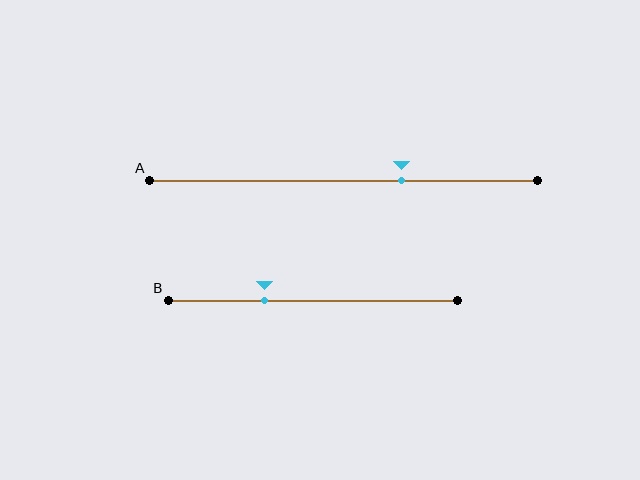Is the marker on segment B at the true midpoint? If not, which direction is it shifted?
No, the marker on segment B is shifted to the left by about 17% of the segment length.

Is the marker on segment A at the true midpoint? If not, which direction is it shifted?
No, the marker on segment A is shifted to the right by about 15% of the segment length.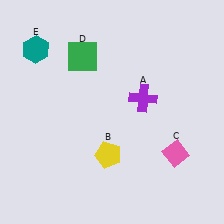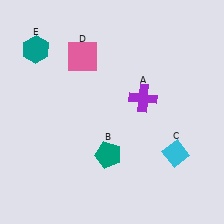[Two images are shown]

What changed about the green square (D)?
In Image 1, D is green. In Image 2, it changed to pink.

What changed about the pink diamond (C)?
In Image 1, C is pink. In Image 2, it changed to cyan.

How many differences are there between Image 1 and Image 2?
There are 3 differences between the two images.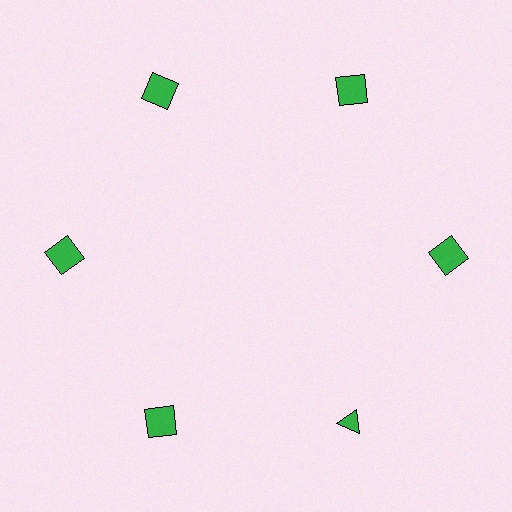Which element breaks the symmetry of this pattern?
The green triangle at roughly the 5 o'clock position breaks the symmetry. All other shapes are green squares.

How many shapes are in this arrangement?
There are 6 shapes arranged in a ring pattern.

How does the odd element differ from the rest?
It has a different shape: triangle instead of square.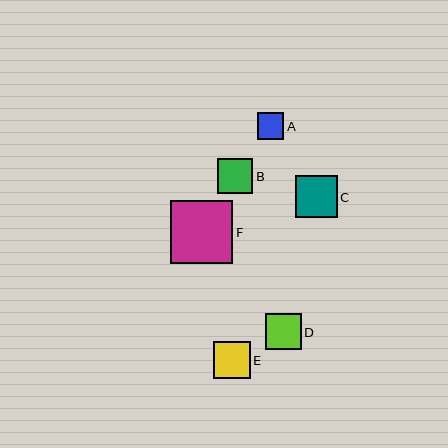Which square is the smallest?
Square A is the smallest with a size of approximately 26 pixels.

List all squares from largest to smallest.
From largest to smallest: F, C, E, D, B, A.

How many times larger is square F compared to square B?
Square F is approximately 1.8 times the size of square B.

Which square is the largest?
Square F is the largest with a size of approximately 63 pixels.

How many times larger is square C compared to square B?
Square C is approximately 1.2 times the size of square B.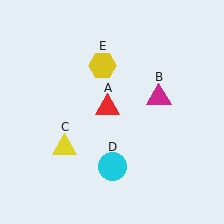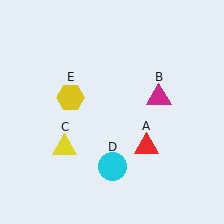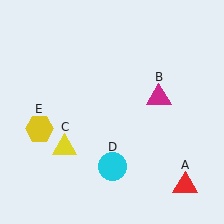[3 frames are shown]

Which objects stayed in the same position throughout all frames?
Magenta triangle (object B) and yellow triangle (object C) and cyan circle (object D) remained stationary.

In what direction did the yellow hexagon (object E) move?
The yellow hexagon (object E) moved down and to the left.